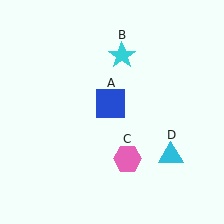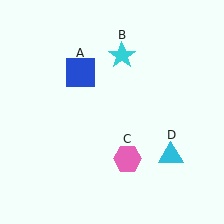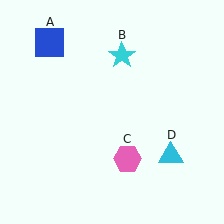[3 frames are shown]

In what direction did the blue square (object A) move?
The blue square (object A) moved up and to the left.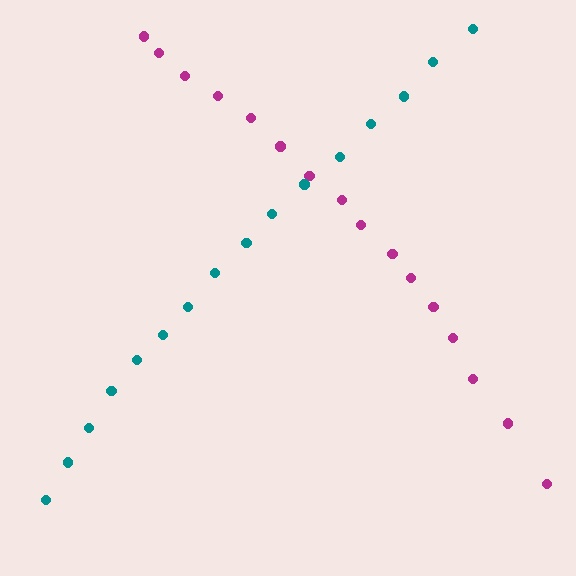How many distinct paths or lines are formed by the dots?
There are 2 distinct paths.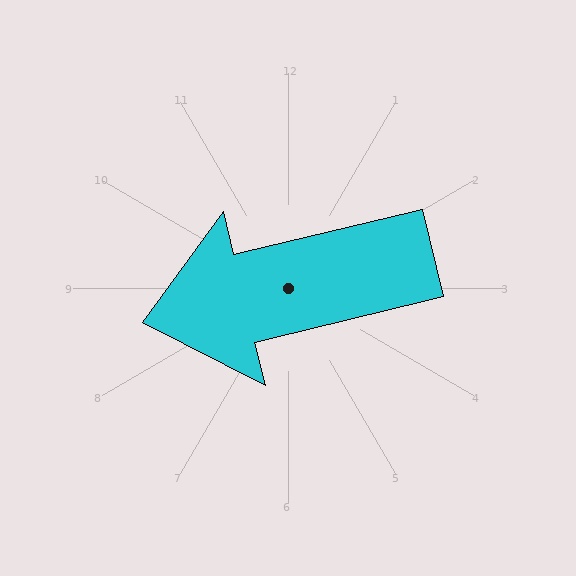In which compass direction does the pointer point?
West.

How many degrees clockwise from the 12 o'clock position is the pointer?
Approximately 256 degrees.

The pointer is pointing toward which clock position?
Roughly 9 o'clock.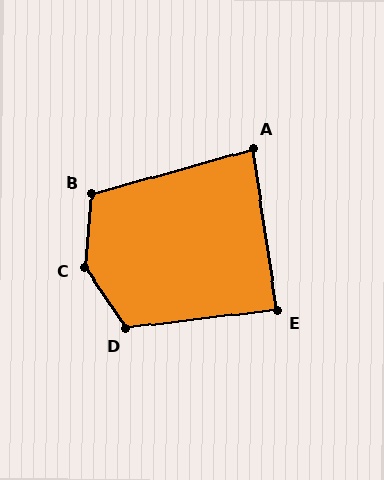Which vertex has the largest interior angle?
C, at approximately 141 degrees.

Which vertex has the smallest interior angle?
A, at approximately 83 degrees.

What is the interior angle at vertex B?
Approximately 111 degrees (obtuse).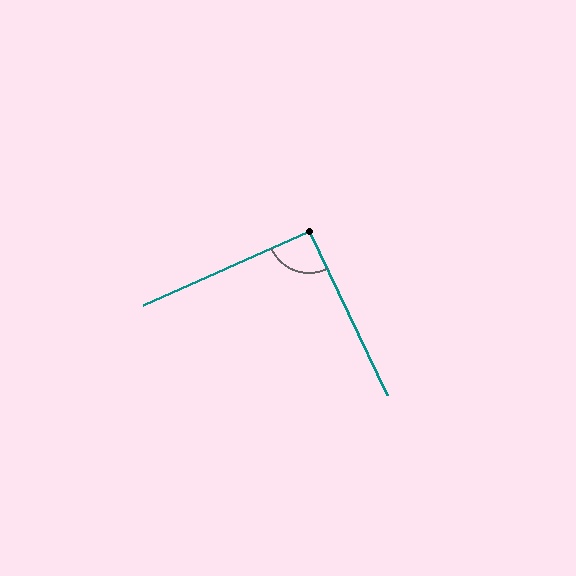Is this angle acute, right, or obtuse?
It is approximately a right angle.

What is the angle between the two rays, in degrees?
Approximately 92 degrees.